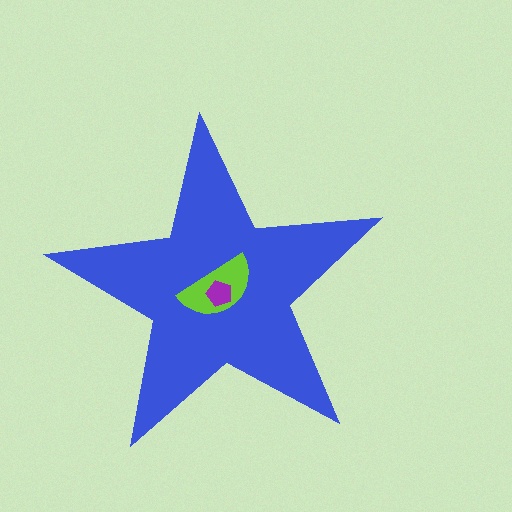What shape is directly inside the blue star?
The lime semicircle.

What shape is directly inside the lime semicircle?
The purple pentagon.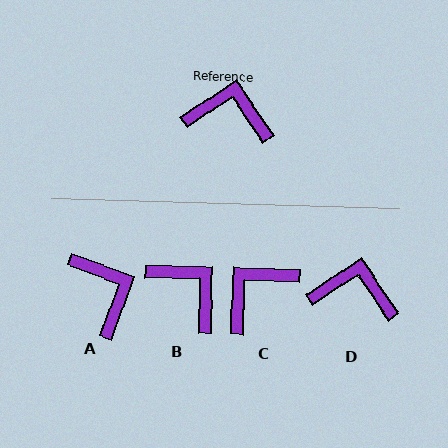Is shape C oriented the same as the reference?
No, it is off by about 54 degrees.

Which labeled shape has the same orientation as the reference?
D.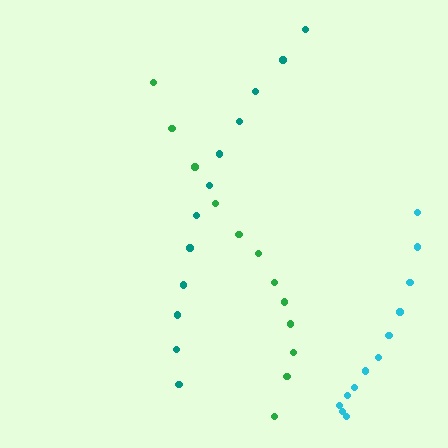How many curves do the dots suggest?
There are 3 distinct paths.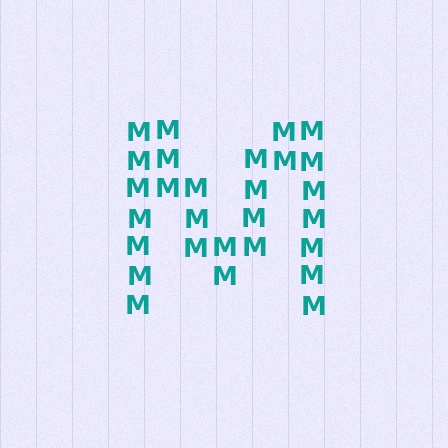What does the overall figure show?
The overall figure shows the letter M.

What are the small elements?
The small elements are letter M's.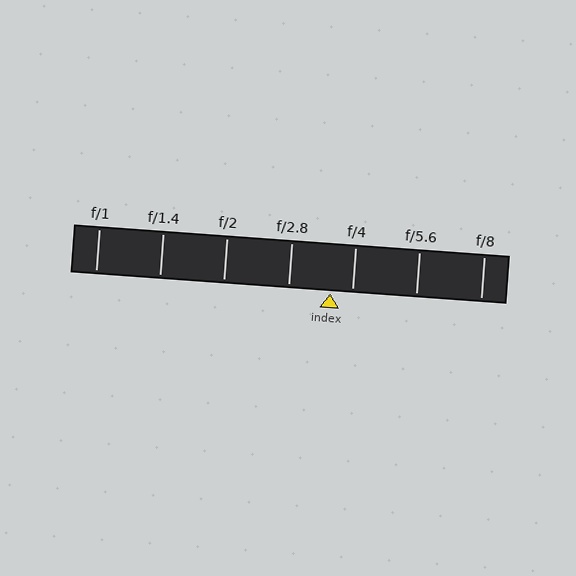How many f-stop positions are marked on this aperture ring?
There are 7 f-stop positions marked.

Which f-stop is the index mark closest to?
The index mark is closest to f/4.